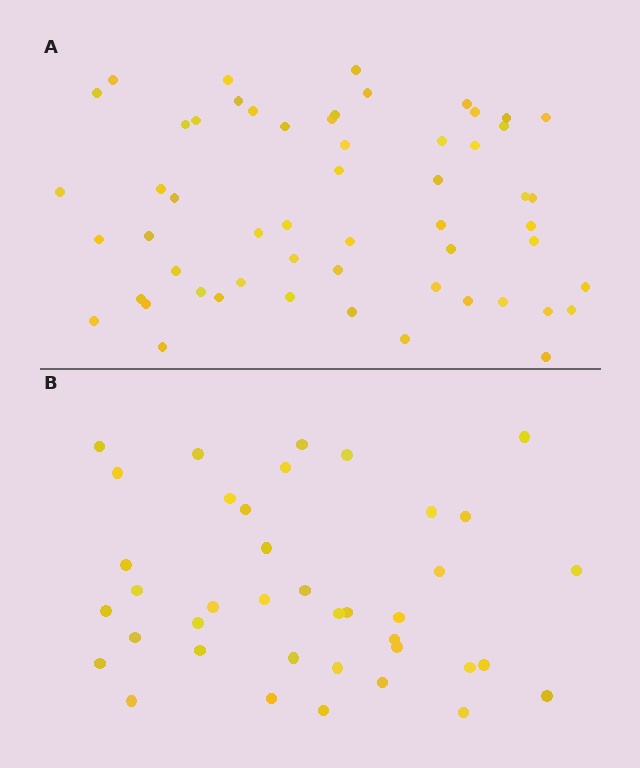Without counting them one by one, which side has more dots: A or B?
Region A (the top region) has more dots.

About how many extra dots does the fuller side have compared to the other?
Region A has approximately 15 more dots than region B.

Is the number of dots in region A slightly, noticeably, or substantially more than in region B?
Region A has noticeably more, but not dramatically so. The ratio is roughly 1.4 to 1.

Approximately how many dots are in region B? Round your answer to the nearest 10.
About 40 dots. (The exact count is 39, which rounds to 40.)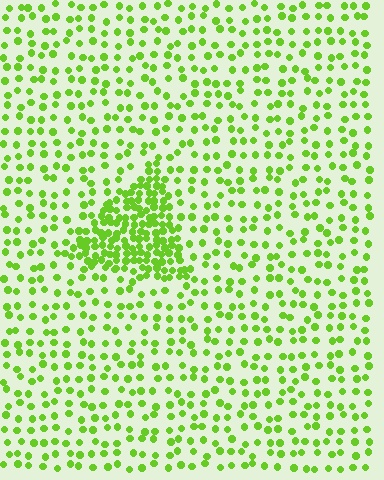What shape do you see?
I see a triangle.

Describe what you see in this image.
The image contains small lime elements arranged at two different densities. A triangle-shaped region is visible where the elements are more densely packed than the surrounding area.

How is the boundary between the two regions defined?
The boundary is defined by a change in element density (approximately 2.7x ratio). All elements are the same color, size, and shape.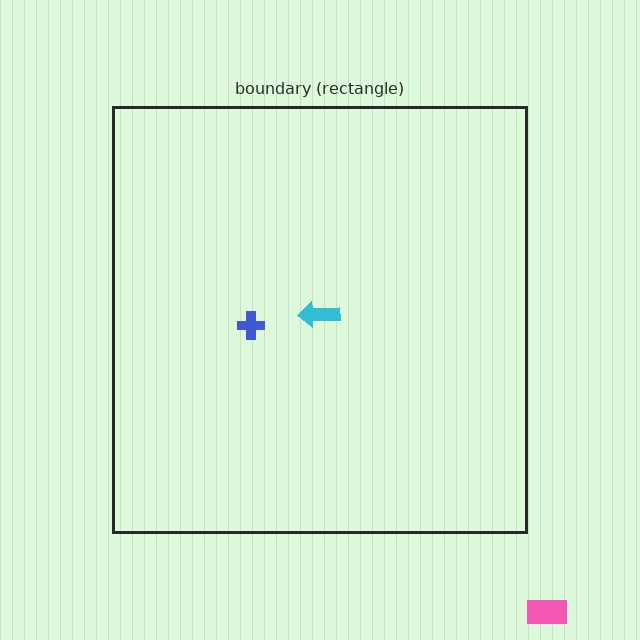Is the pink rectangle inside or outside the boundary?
Outside.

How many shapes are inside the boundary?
2 inside, 1 outside.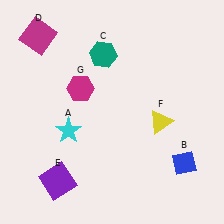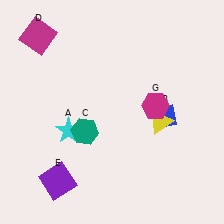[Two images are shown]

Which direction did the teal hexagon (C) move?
The teal hexagon (C) moved down.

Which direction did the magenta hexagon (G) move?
The magenta hexagon (G) moved right.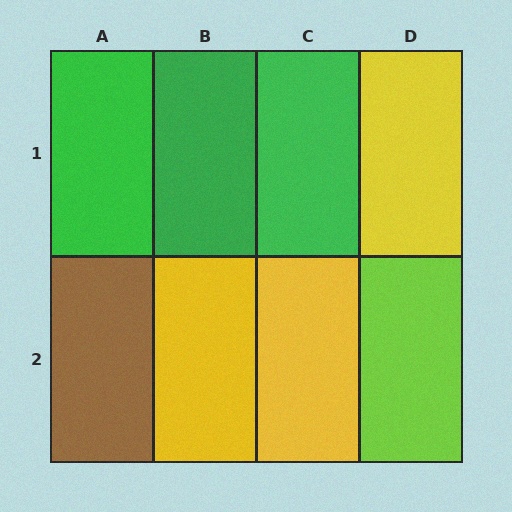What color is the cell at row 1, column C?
Green.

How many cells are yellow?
3 cells are yellow.